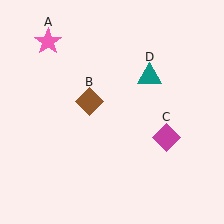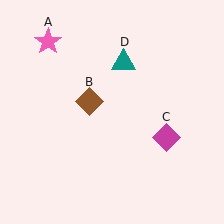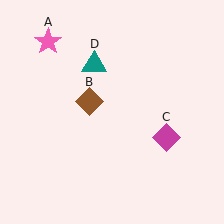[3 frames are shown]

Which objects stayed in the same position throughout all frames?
Pink star (object A) and brown diamond (object B) and magenta diamond (object C) remained stationary.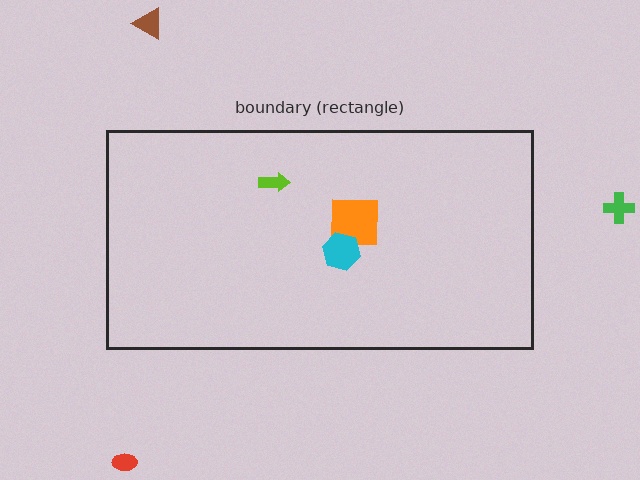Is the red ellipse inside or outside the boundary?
Outside.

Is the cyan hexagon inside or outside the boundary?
Inside.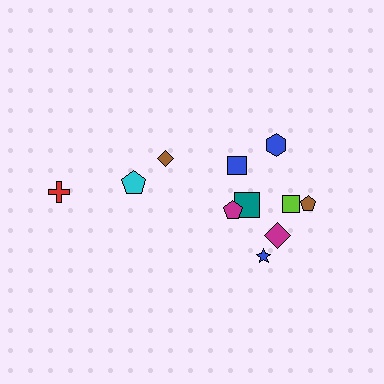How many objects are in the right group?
There are 8 objects.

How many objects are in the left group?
There are 3 objects.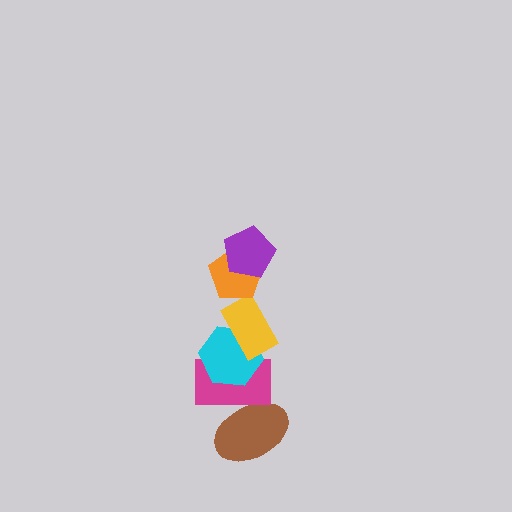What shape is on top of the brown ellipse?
The magenta rectangle is on top of the brown ellipse.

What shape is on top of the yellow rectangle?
The orange pentagon is on top of the yellow rectangle.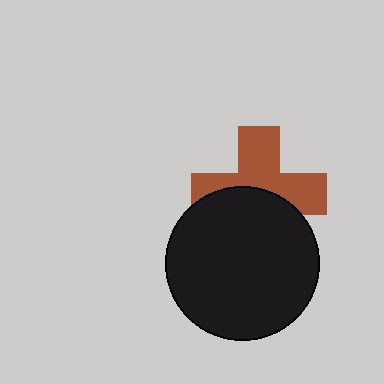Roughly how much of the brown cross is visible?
About half of it is visible (roughly 55%).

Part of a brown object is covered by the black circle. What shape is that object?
It is a cross.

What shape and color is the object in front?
The object in front is a black circle.